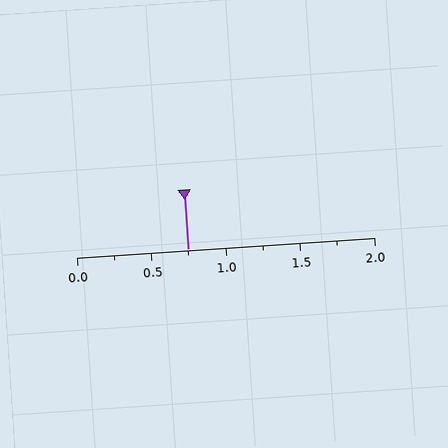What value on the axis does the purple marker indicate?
The marker indicates approximately 0.75.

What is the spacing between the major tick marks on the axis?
The major ticks are spaced 0.5 apart.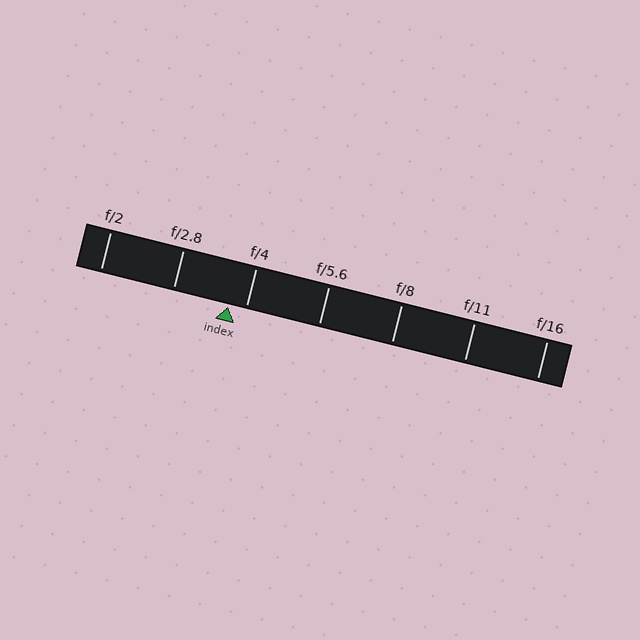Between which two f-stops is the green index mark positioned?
The index mark is between f/2.8 and f/4.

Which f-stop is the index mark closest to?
The index mark is closest to f/4.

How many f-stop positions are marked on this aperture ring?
There are 7 f-stop positions marked.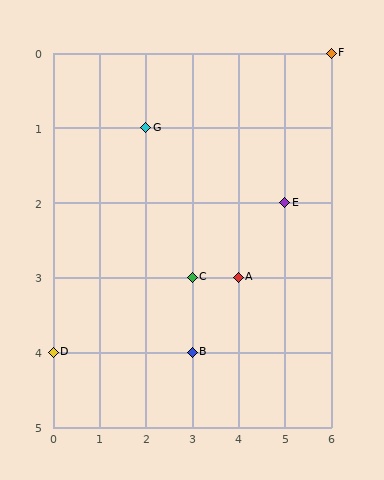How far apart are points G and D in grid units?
Points G and D are 2 columns and 3 rows apart (about 3.6 grid units diagonally).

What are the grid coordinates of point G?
Point G is at grid coordinates (2, 1).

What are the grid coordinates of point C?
Point C is at grid coordinates (3, 3).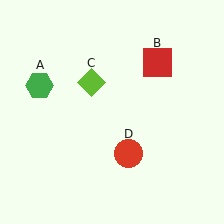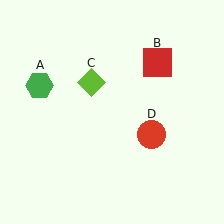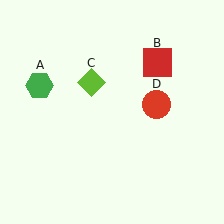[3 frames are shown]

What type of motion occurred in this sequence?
The red circle (object D) rotated counterclockwise around the center of the scene.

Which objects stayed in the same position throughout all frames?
Green hexagon (object A) and red square (object B) and lime diamond (object C) remained stationary.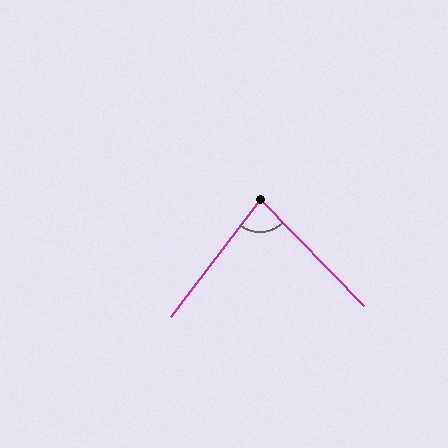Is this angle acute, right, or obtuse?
It is acute.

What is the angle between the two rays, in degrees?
Approximately 82 degrees.